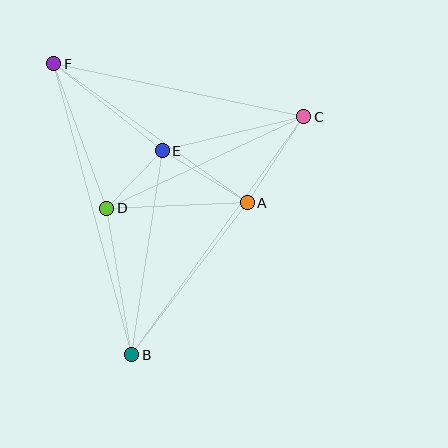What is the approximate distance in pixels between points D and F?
The distance between D and F is approximately 154 pixels.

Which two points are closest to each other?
Points D and E are closest to each other.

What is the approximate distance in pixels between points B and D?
The distance between B and D is approximately 149 pixels.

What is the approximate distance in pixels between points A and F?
The distance between A and F is approximately 238 pixels.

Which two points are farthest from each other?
Points B and F are farthest from each other.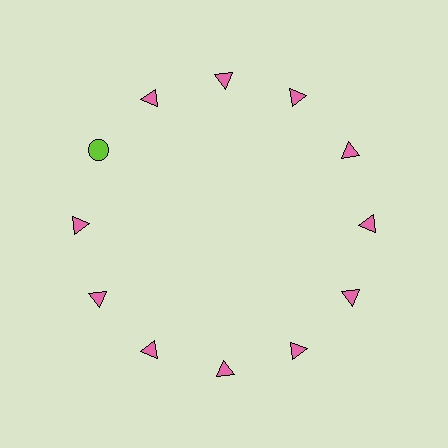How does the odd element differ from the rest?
It differs in both color (lime instead of pink) and shape (circle instead of triangle).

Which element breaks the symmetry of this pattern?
The lime circle at roughly the 10 o'clock position breaks the symmetry. All other shapes are pink triangles.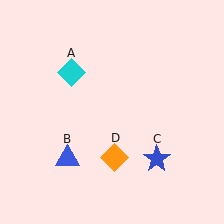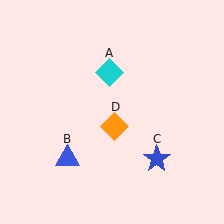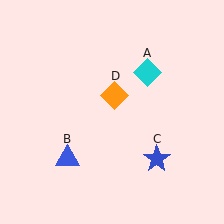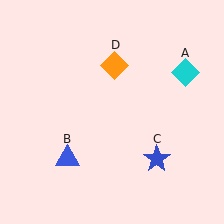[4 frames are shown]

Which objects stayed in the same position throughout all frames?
Blue triangle (object B) and blue star (object C) remained stationary.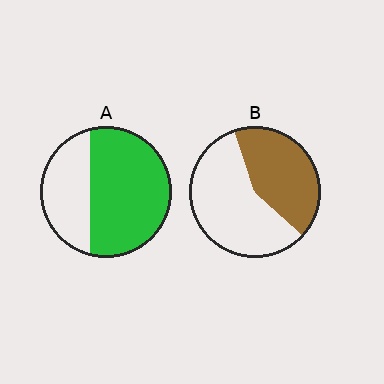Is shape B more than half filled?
No.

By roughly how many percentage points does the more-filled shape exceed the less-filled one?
By roughly 25 percentage points (A over B).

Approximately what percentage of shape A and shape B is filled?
A is approximately 65% and B is approximately 40%.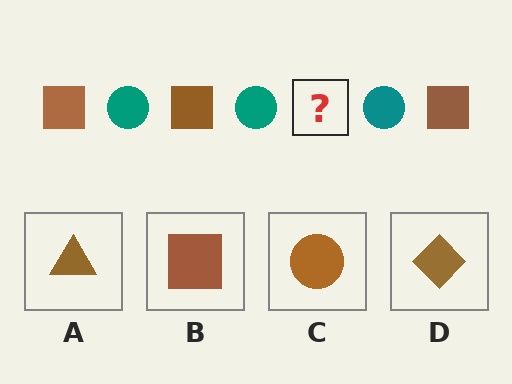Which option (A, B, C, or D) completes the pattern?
B.